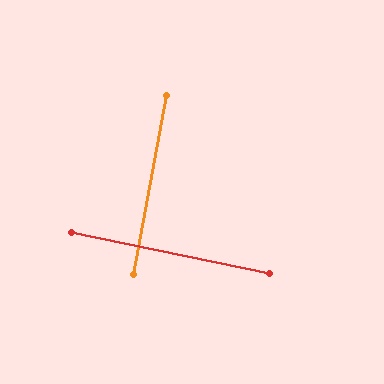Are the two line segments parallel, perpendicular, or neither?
Perpendicular — they meet at approximately 89°.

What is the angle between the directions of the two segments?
Approximately 89 degrees.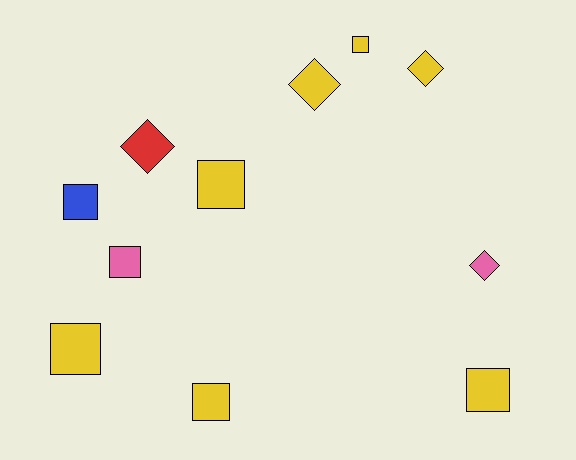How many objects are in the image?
There are 11 objects.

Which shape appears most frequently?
Square, with 7 objects.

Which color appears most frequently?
Yellow, with 7 objects.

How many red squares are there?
There are no red squares.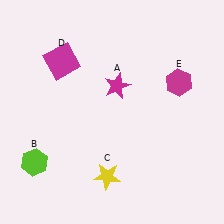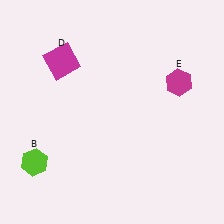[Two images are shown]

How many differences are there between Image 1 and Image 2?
There are 2 differences between the two images.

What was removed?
The yellow star (C), the magenta star (A) were removed in Image 2.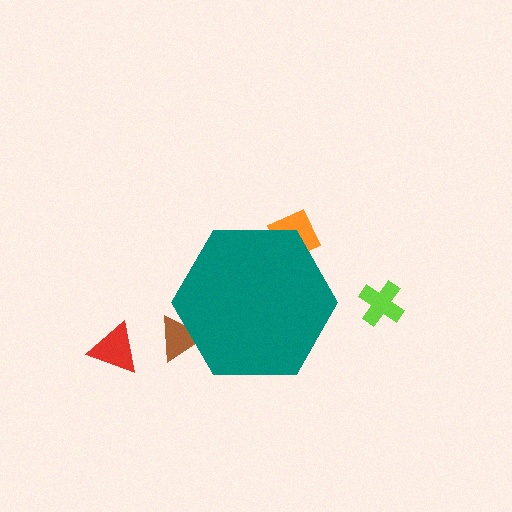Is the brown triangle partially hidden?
Yes, the brown triangle is partially hidden behind the teal hexagon.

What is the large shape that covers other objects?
A teal hexagon.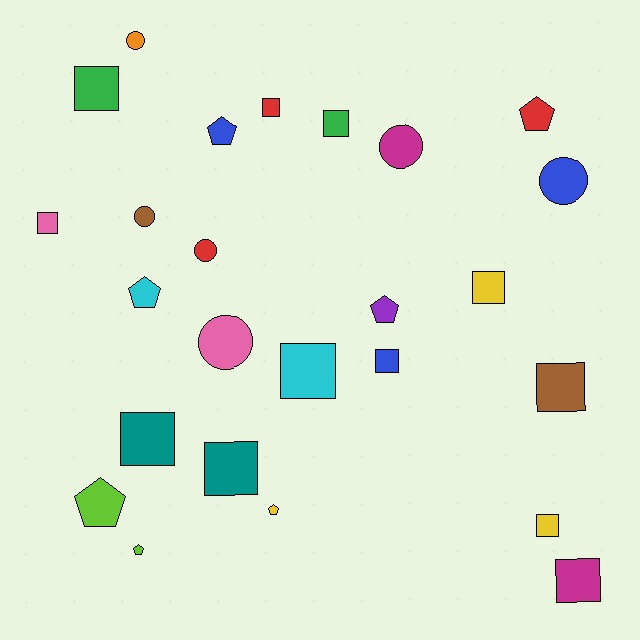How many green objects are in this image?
There are 2 green objects.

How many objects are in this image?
There are 25 objects.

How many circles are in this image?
There are 6 circles.